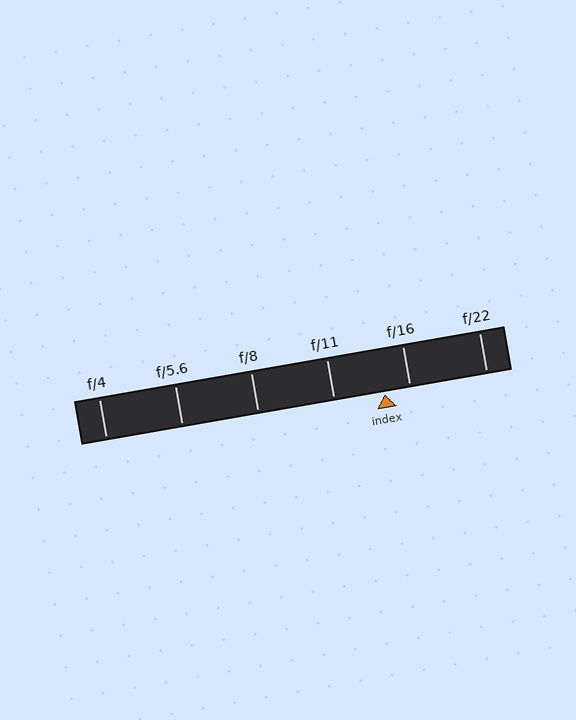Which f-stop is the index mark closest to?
The index mark is closest to f/16.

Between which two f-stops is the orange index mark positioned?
The index mark is between f/11 and f/16.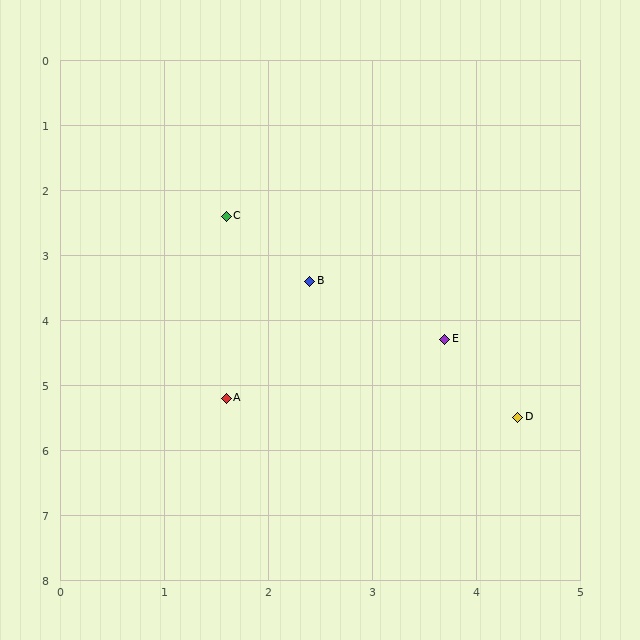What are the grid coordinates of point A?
Point A is at approximately (1.6, 5.2).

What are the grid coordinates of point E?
Point E is at approximately (3.7, 4.3).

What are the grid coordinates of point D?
Point D is at approximately (4.4, 5.5).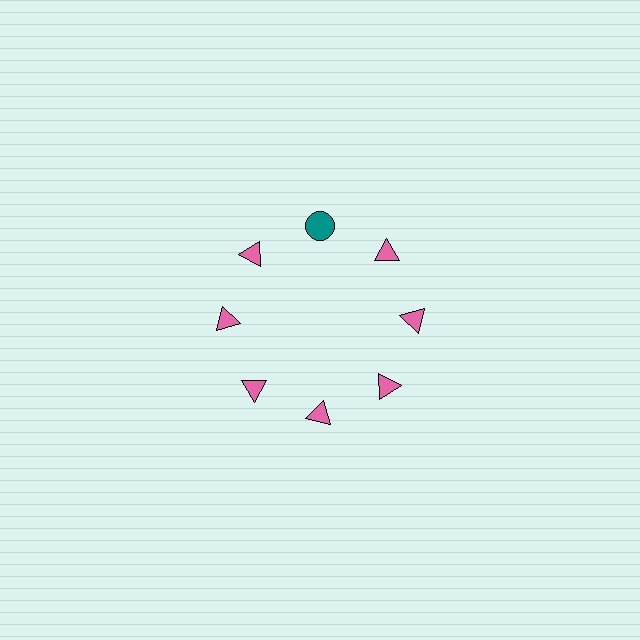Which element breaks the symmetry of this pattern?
The teal circle at roughly the 12 o'clock position breaks the symmetry. All other shapes are pink triangles.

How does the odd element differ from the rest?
It differs in both color (teal instead of pink) and shape (circle instead of triangle).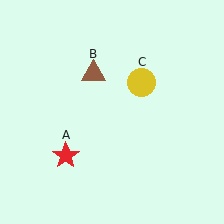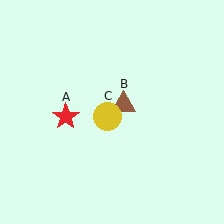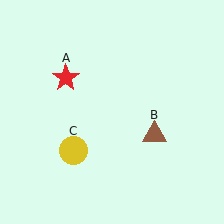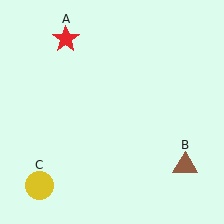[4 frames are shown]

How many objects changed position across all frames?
3 objects changed position: red star (object A), brown triangle (object B), yellow circle (object C).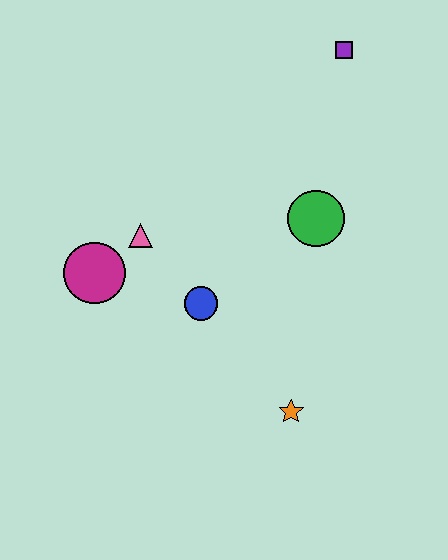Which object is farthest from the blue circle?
The purple square is farthest from the blue circle.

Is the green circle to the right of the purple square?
No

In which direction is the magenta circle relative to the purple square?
The magenta circle is to the left of the purple square.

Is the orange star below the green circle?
Yes